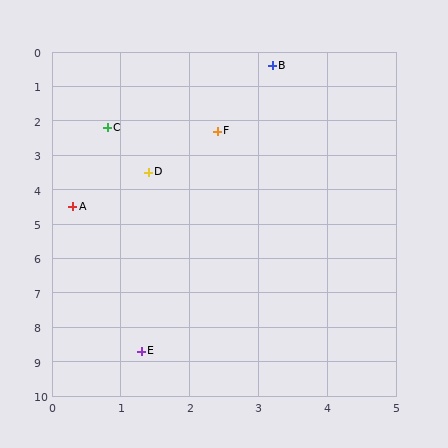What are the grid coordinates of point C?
Point C is at approximately (0.8, 2.2).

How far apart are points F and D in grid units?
Points F and D are about 1.6 grid units apart.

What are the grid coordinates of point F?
Point F is at approximately (2.4, 2.3).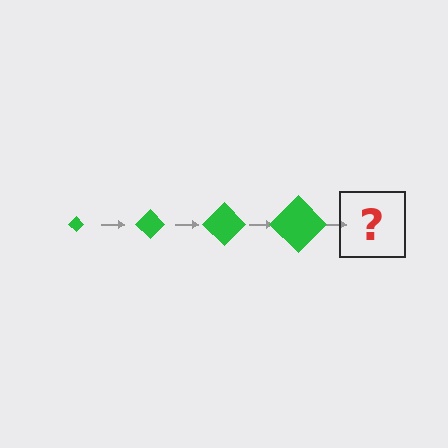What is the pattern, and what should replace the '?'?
The pattern is that the diamond gets progressively larger each step. The '?' should be a green diamond, larger than the previous one.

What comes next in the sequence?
The next element should be a green diamond, larger than the previous one.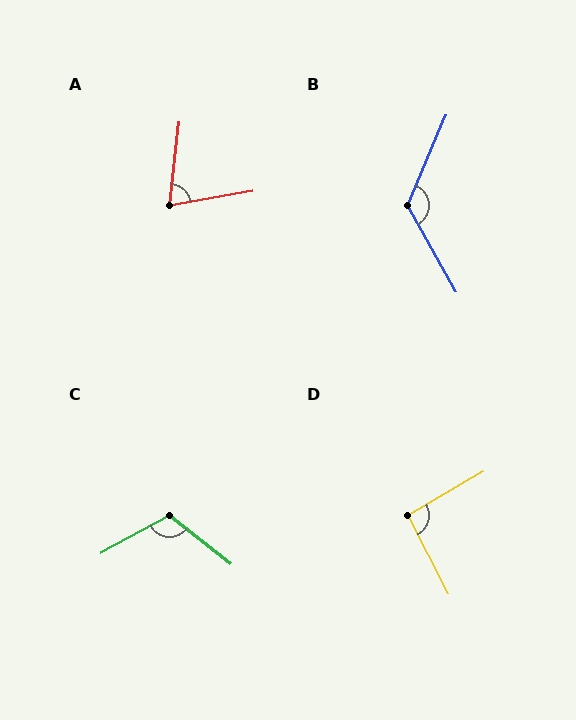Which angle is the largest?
B, at approximately 128 degrees.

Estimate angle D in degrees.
Approximately 93 degrees.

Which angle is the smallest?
A, at approximately 73 degrees.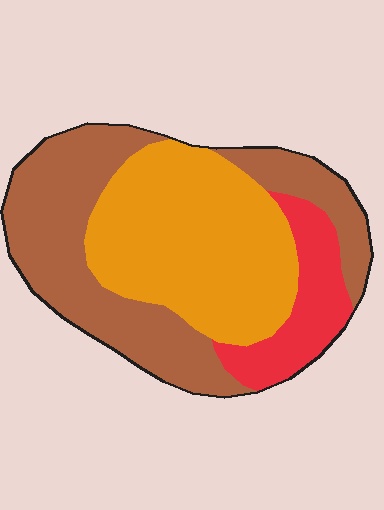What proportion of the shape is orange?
Orange covers 42% of the shape.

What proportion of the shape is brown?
Brown covers around 45% of the shape.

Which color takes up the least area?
Red, at roughly 15%.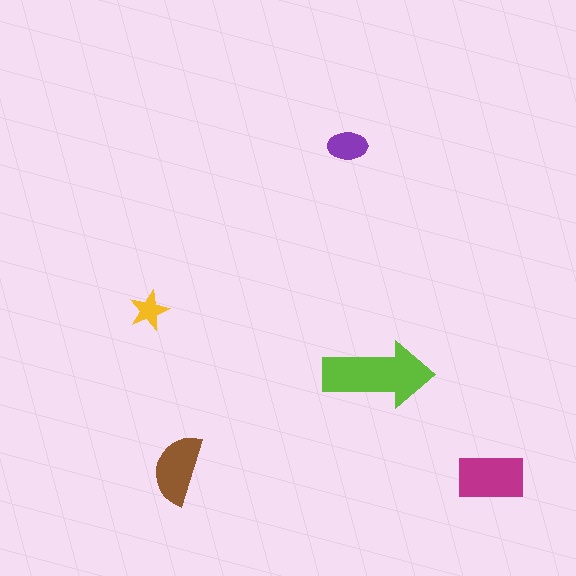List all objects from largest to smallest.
The lime arrow, the magenta rectangle, the brown semicircle, the purple ellipse, the yellow star.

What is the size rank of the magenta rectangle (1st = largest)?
2nd.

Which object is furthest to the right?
The magenta rectangle is rightmost.